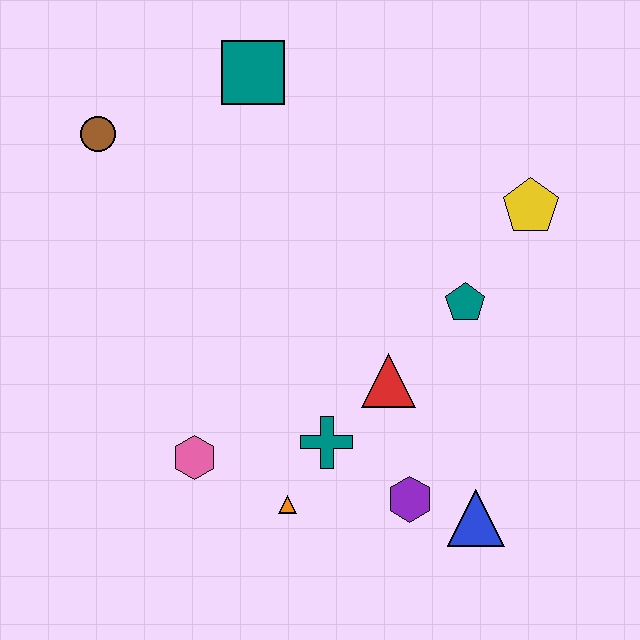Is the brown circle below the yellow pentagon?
No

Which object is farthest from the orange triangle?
The teal square is farthest from the orange triangle.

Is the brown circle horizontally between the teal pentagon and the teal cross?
No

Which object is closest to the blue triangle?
The purple hexagon is closest to the blue triangle.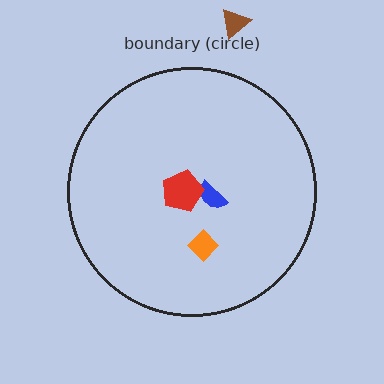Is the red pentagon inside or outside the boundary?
Inside.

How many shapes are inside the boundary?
3 inside, 1 outside.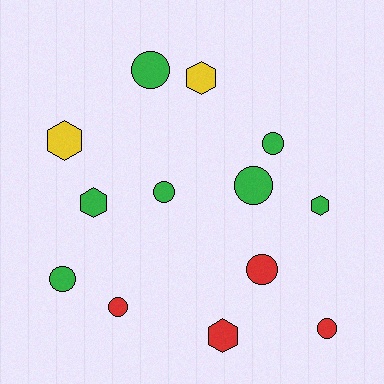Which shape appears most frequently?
Circle, with 8 objects.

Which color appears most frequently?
Green, with 7 objects.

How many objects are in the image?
There are 13 objects.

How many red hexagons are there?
There is 1 red hexagon.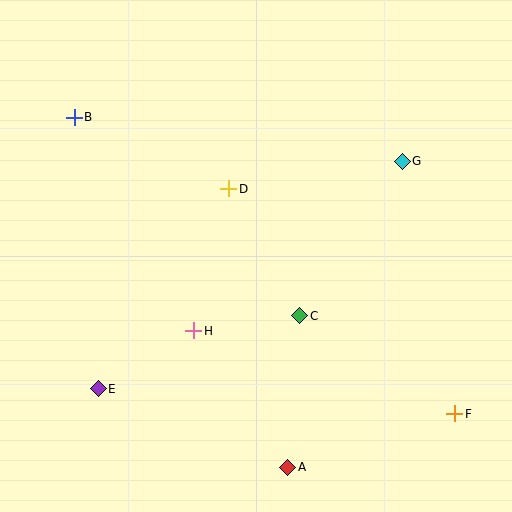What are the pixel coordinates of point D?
Point D is at (229, 189).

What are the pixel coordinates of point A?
Point A is at (288, 467).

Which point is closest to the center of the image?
Point D at (229, 189) is closest to the center.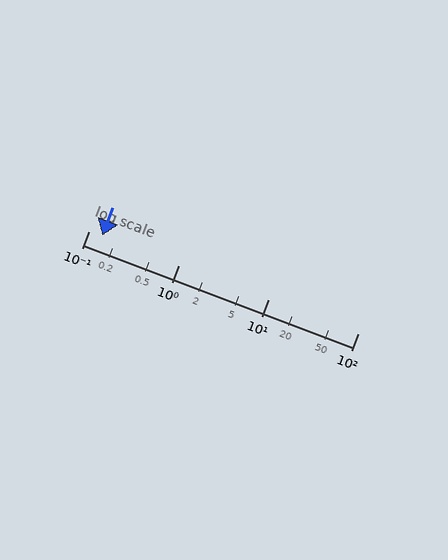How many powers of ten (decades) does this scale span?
The scale spans 3 decades, from 0.1 to 100.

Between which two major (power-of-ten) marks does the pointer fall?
The pointer is between 0.1 and 1.